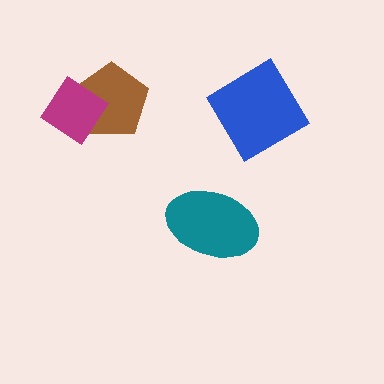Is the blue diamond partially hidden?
No, no other shape covers it.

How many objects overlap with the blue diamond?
0 objects overlap with the blue diamond.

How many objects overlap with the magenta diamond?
1 object overlaps with the magenta diamond.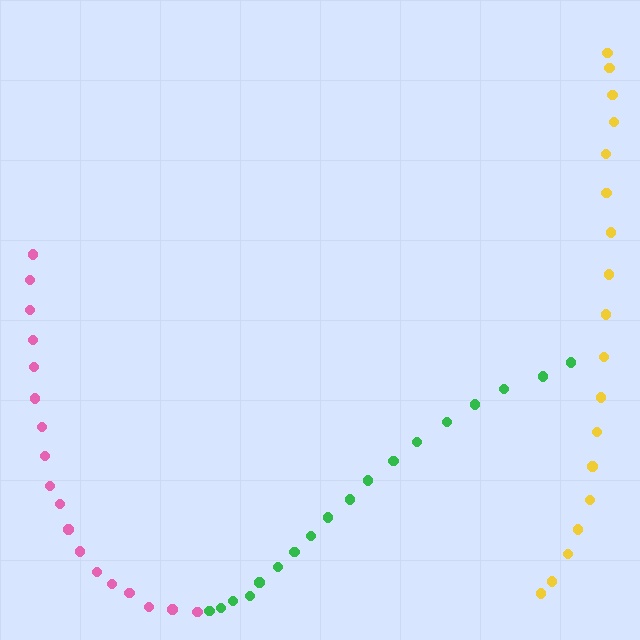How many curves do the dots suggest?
There are 3 distinct paths.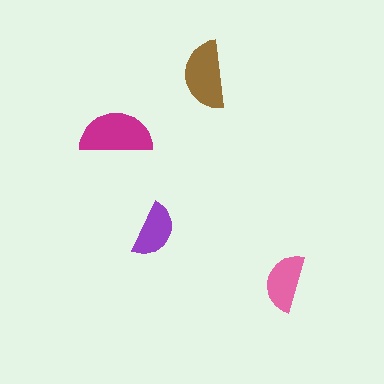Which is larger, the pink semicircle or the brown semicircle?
The brown one.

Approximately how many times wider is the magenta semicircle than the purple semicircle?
About 1.5 times wider.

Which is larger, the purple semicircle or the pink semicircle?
The pink one.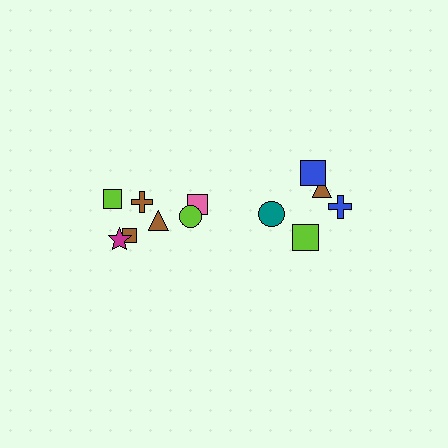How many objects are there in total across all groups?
There are 12 objects.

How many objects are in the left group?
There are 7 objects.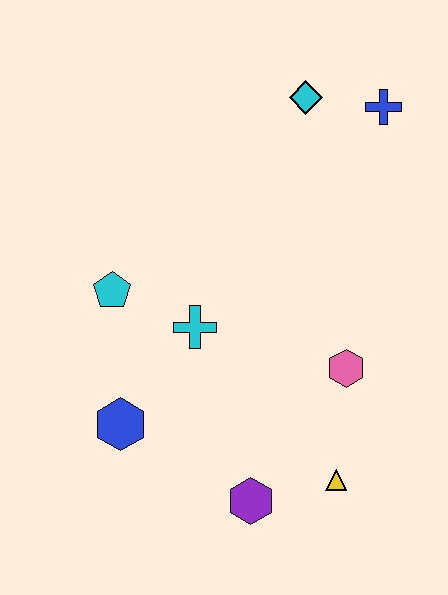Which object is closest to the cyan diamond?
The blue cross is closest to the cyan diamond.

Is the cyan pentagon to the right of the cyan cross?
No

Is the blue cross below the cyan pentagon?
No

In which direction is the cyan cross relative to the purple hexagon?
The cyan cross is above the purple hexagon.